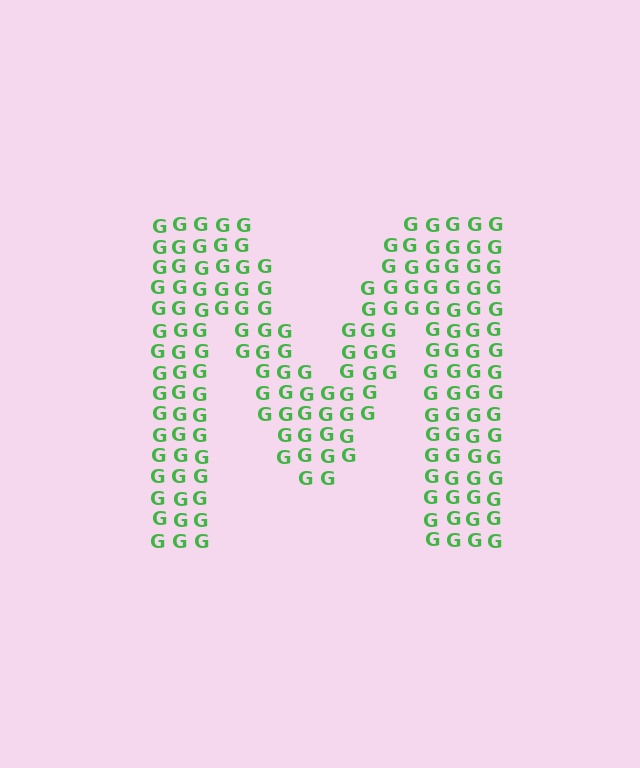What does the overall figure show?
The overall figure shows the letter M.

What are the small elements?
The small elements are letter G's.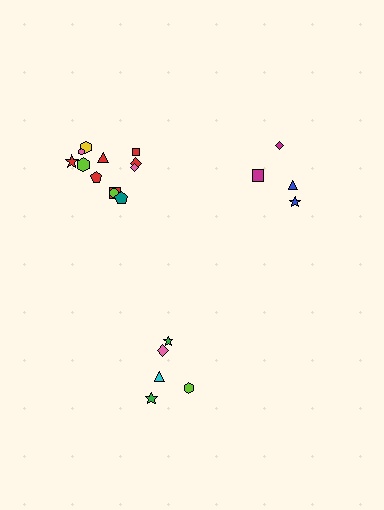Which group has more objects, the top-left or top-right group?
The top-left group.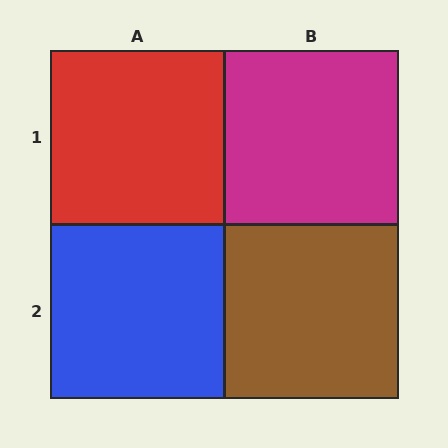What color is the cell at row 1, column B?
Magenta.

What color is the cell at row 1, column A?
Red.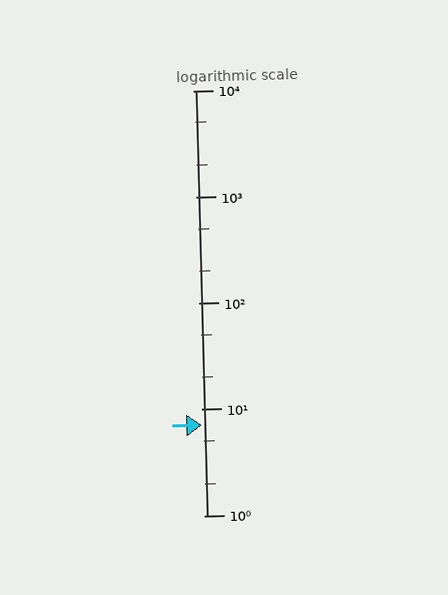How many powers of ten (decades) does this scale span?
The scale spans 4 decades, from 1 to 10000.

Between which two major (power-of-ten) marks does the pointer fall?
The pointer is between 1 and 10.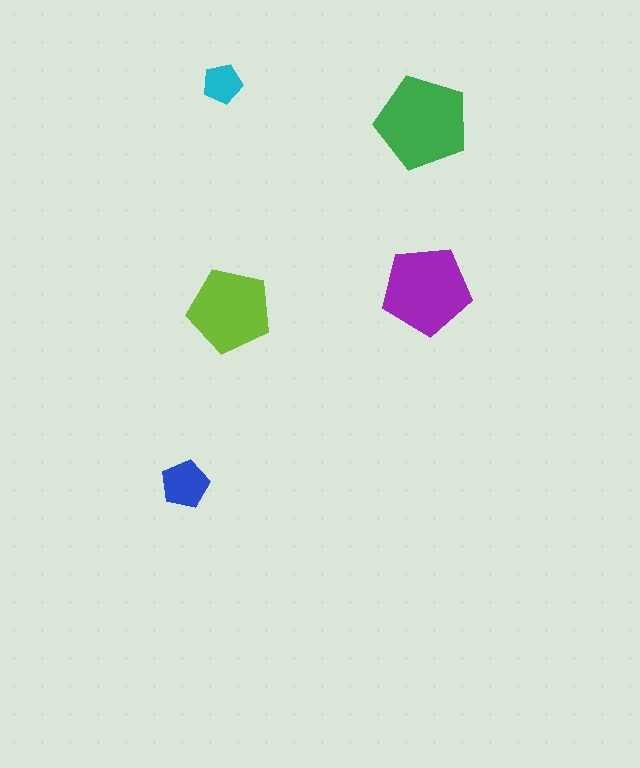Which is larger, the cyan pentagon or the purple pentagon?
The purple one.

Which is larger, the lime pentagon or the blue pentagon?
The lime one.